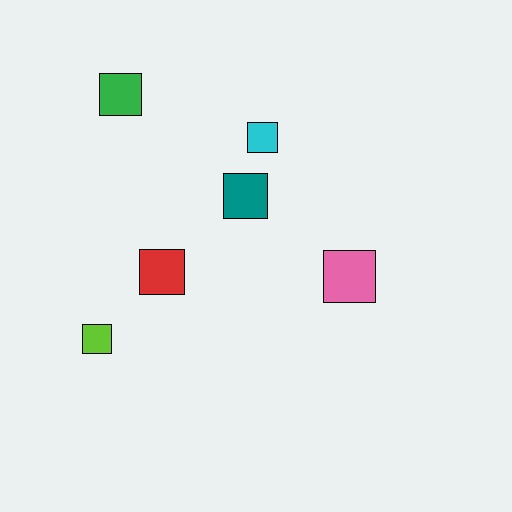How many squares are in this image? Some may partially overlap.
There are 6 squares.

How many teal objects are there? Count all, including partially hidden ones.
There is 1 teal object.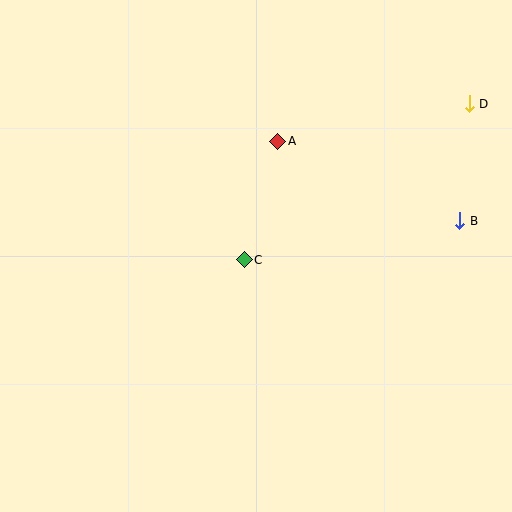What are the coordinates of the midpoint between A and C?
The midpoint between A and C is at (261, 201).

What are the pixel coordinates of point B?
Point B is at (460, 221).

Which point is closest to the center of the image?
Point C at (244, 260) is closest to the center.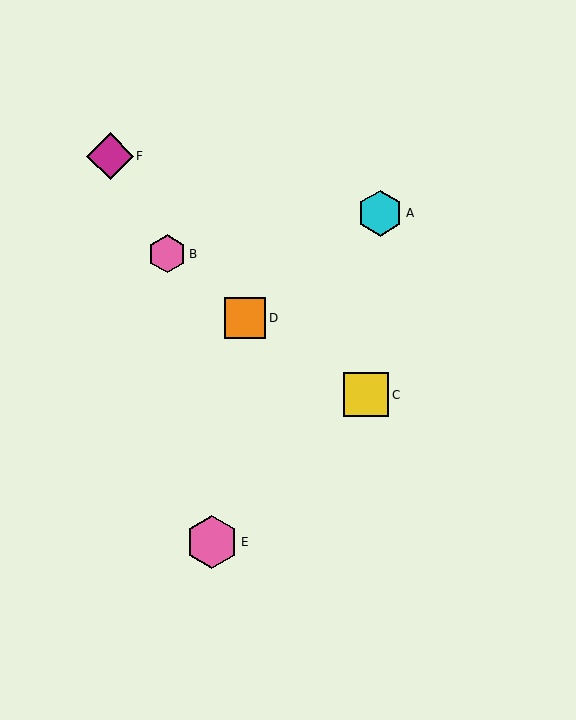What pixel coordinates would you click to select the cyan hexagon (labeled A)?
Click at (380, 213) to select the cyan hexagon A.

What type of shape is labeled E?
Shape E is a pink hexagon.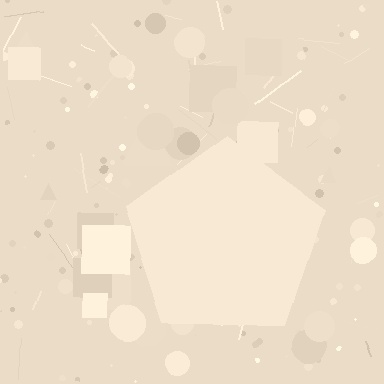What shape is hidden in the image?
A pentagon is hidden in the image.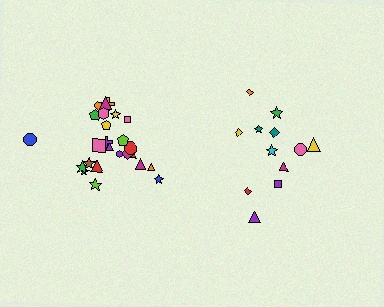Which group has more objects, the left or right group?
The left group.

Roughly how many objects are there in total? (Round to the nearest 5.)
Roughly 35 objects in total.